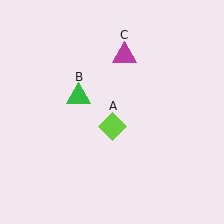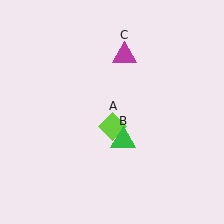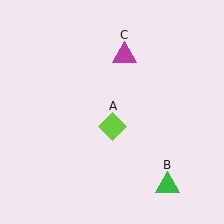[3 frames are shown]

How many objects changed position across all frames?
1 object changed position: green triangle (object B).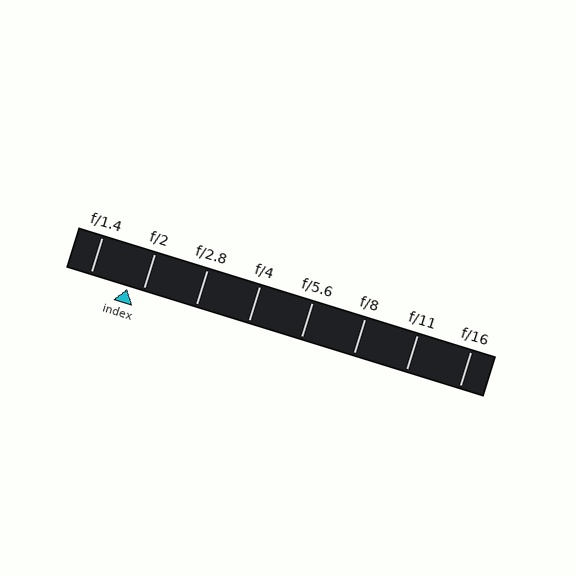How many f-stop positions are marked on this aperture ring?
There are 8 f-stop positions marked.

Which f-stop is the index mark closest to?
The index mark is closest to f/2.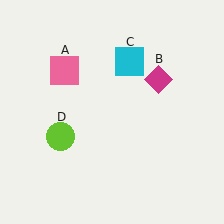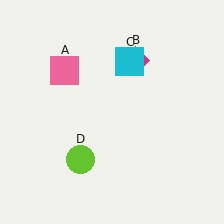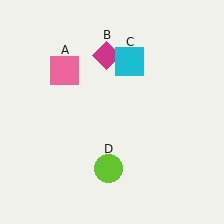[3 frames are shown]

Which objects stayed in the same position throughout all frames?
Pink square (object A) and cyan square (object C) remained stationary.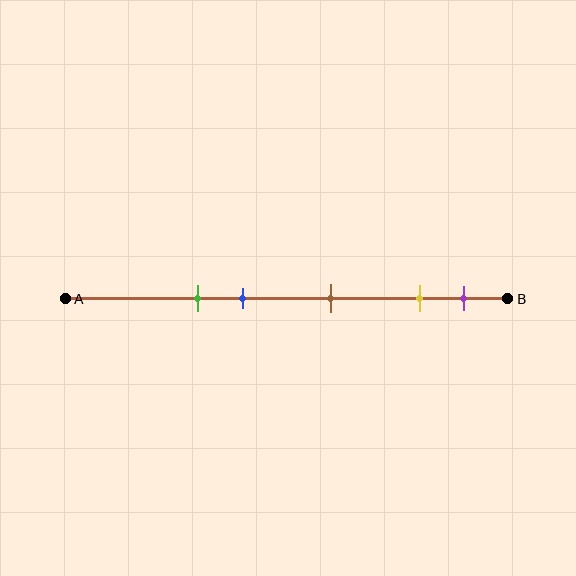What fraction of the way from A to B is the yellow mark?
The yellow mark is approximately 80% (0.8) of the way from A to B.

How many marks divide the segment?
There are 5 marks dividing the segment.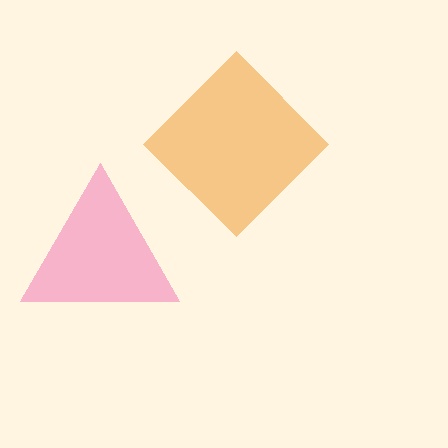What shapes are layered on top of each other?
The layered shapes are: an orange diamond, a pink triangle.